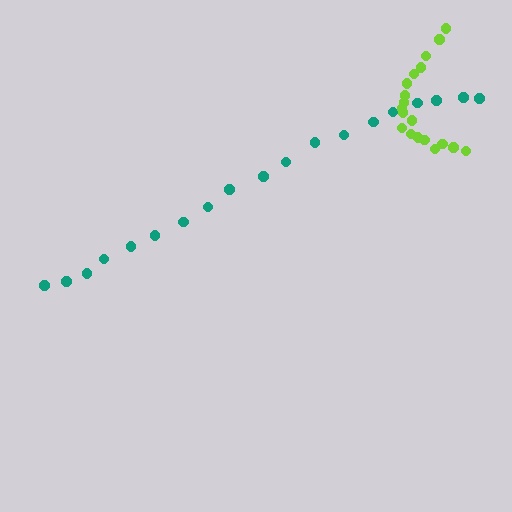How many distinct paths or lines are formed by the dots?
There are 2 distinct paths.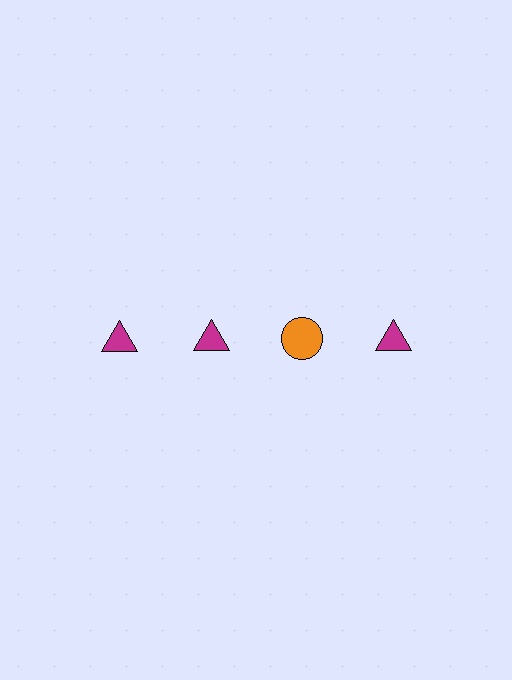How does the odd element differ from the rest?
It differs in both color (orange instead of magenta) and shape (circle instead of triangle).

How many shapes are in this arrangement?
There are 4 shapes arranged in a grid pattern.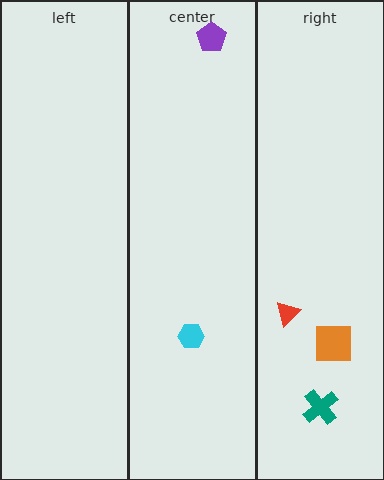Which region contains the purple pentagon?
The center region.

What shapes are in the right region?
The red triangle, the teal cross, the orange square.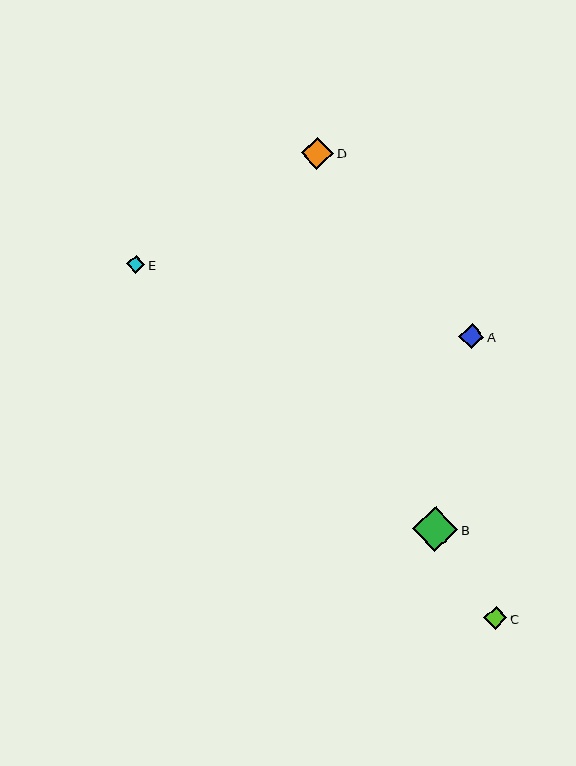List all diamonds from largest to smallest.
From largest to smallest: B, D, A, C, E.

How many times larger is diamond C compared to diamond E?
Diamond C is approximately 1.2 times the size of diamond E.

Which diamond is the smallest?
Diamond E is the smallest with a size of approximately 19 pixels.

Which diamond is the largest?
Diamond B is the largest with a size of approximately 45 pixels.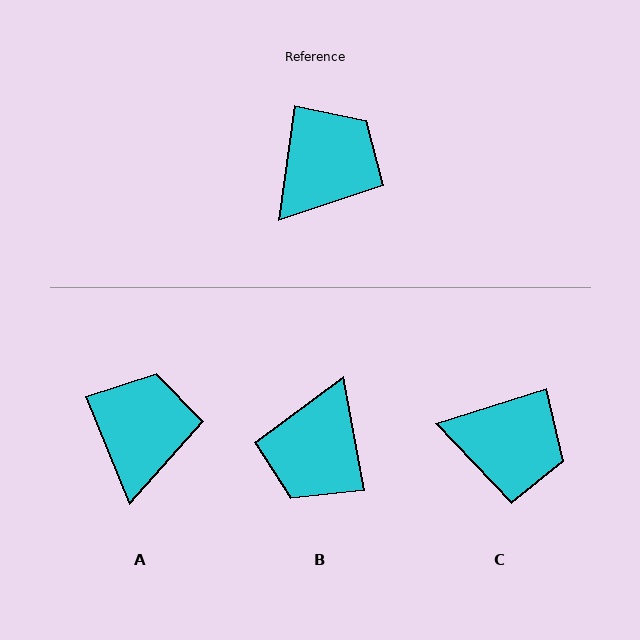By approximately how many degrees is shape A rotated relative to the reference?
Approximately 30 degrees counter-clockwise.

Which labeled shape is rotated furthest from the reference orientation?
B, about 162 degrees away.